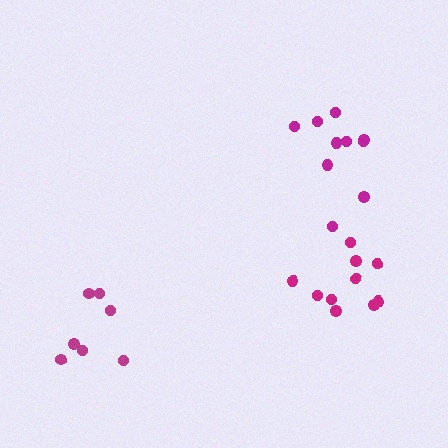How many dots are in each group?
Group 1: 7 dots, Group 2: 10 dots, Group 3: 10 dots (27 total).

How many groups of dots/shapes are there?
There are 3 groups.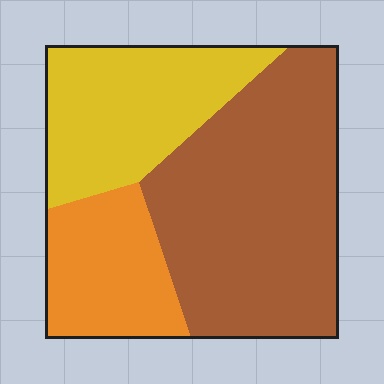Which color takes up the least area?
Orange, at roughly 20%.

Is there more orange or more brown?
Brown.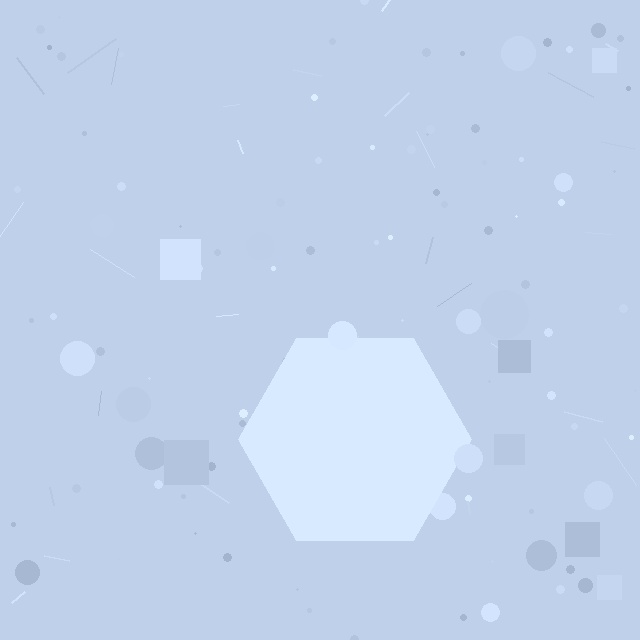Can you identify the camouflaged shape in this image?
The camouflaged shape is a hexagon.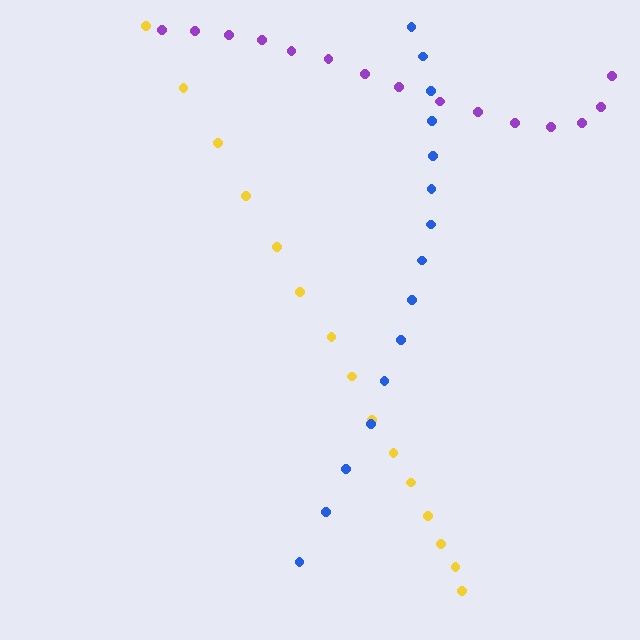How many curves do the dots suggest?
There are 3 distinct paths.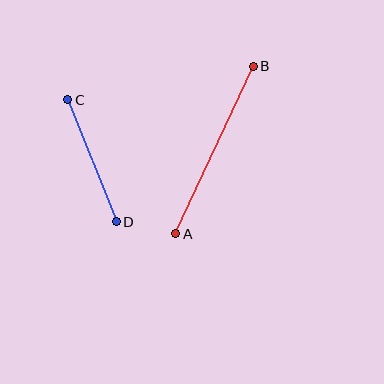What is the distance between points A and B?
The distance is approximately 185 pixels.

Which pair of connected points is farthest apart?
Points A and B are farthest apart.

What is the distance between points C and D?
The distance is approximately 131 pixels.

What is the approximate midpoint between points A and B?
The midpoint is at approximately (215, 150) pixels.